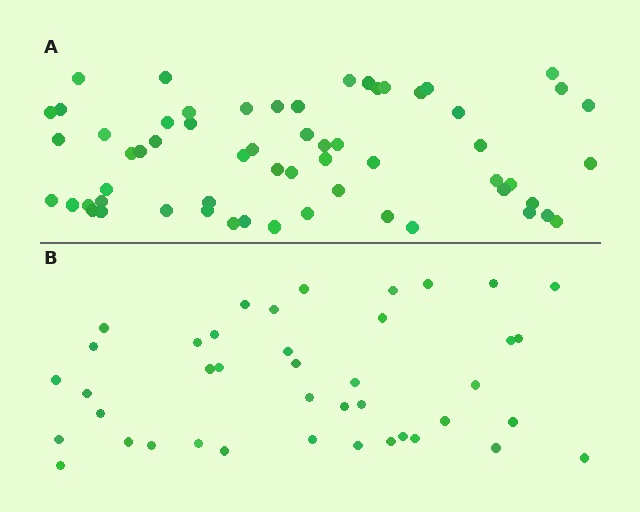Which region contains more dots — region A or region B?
Region A (the top region) has more dots.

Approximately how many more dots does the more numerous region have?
Region A has approximately 20 more dots than region B.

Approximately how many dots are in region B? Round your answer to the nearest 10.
About 40 dots. (The exact count is 41, which rounds to 40.)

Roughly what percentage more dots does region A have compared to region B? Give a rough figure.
About 45% more.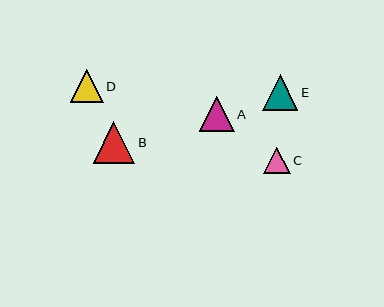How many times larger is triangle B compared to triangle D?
Triangle B is approximately 1.3 times the size of triangle D.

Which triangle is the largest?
Triangle B is the largest with a size of approximately 42 pixels.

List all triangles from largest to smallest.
From largest to smallest: B, E, A, D, C.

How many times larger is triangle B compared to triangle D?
Triangle B is approximately 1.3 times the size of triangle D.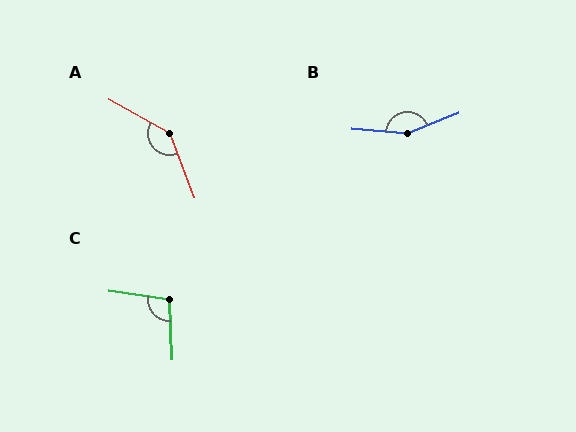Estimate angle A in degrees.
Approximately 140 degrees.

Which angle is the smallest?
C, at approximately 101 degrees.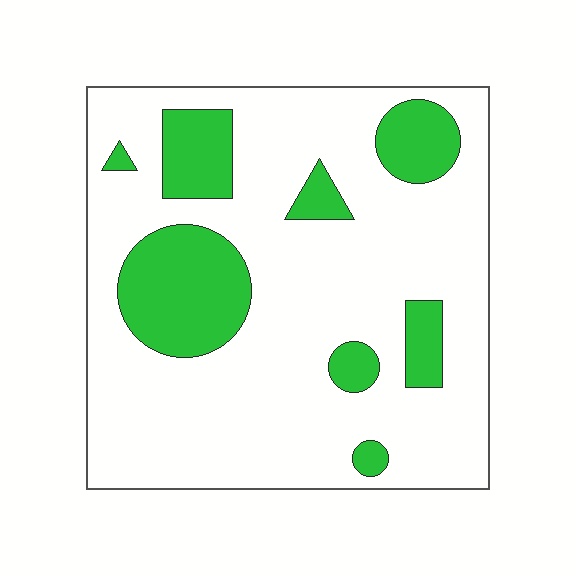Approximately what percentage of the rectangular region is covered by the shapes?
Approximately 20%.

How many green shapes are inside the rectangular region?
8.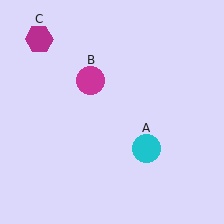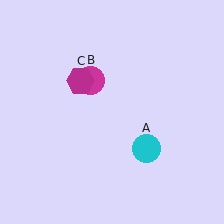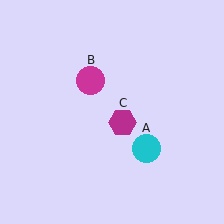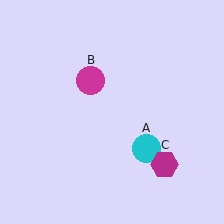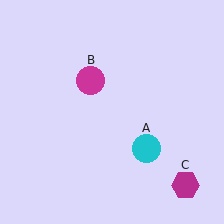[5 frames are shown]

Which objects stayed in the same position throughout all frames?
Cyan circle (object A) and magenta circle (object B) remained stationary.